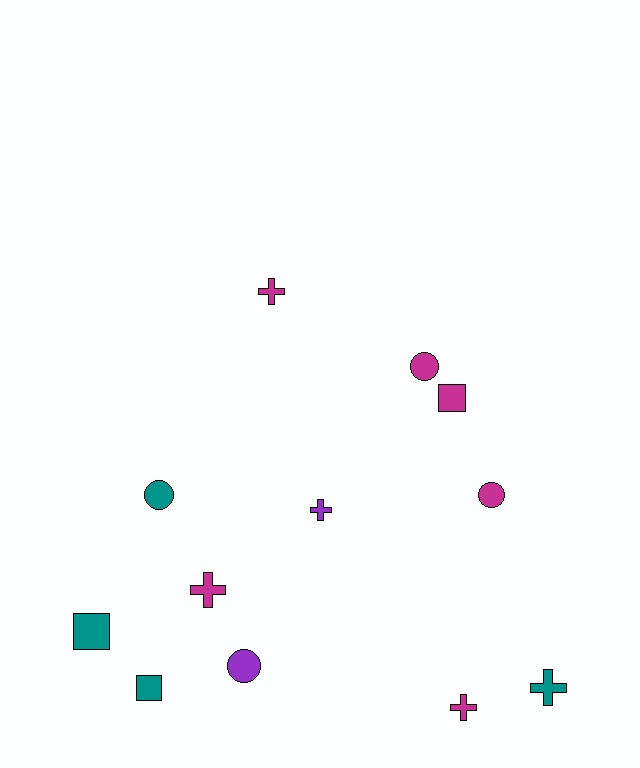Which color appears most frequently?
Magenta, with 6 objects.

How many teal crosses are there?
There is 1 teal cross.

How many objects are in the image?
There are 12 objects.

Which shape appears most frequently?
Cross, with 5 objects.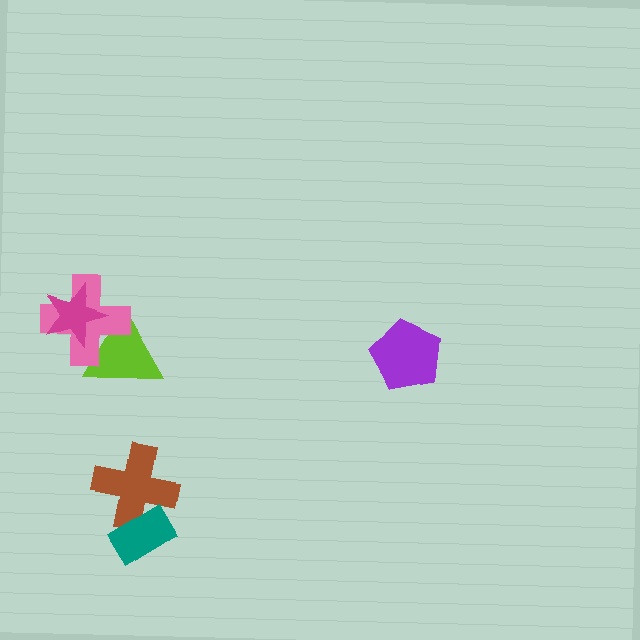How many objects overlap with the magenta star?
2 objects overlap with the magenta star.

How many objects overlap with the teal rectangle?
1 object overlaps with the teal rectangle.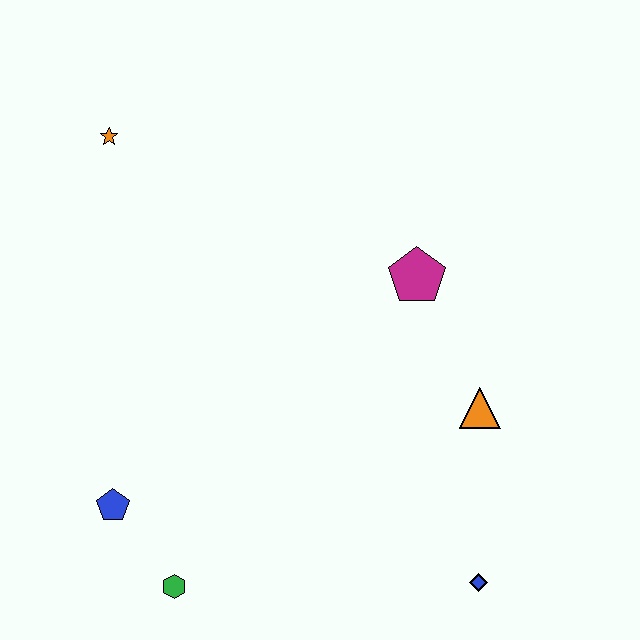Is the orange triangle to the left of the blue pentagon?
No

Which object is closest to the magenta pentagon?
The orange triangle is closest to the magenta pentagon.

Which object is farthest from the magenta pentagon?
The green hexagon is farthest from the magenta pentagon.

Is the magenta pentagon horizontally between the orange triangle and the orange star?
Yes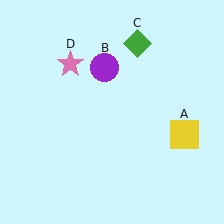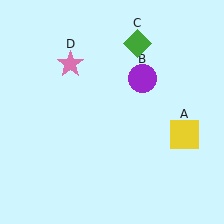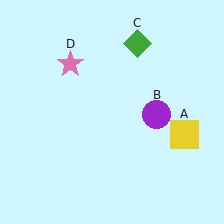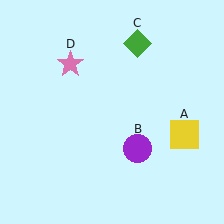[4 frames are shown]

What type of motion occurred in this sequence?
The purple circle (object B) rotated clockwise around the center of the scene.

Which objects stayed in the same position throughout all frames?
Yellow square (object A) and green diamond (object C) and pink star (object D) remained stationary.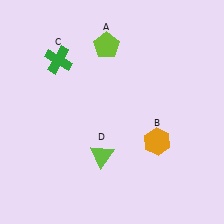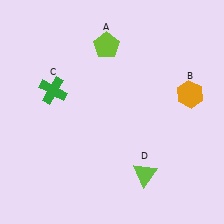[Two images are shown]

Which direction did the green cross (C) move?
The green cross (C) moved down.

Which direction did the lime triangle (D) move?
The lime triangle (D) moved right.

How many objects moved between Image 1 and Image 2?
3 objects moved between the two images.